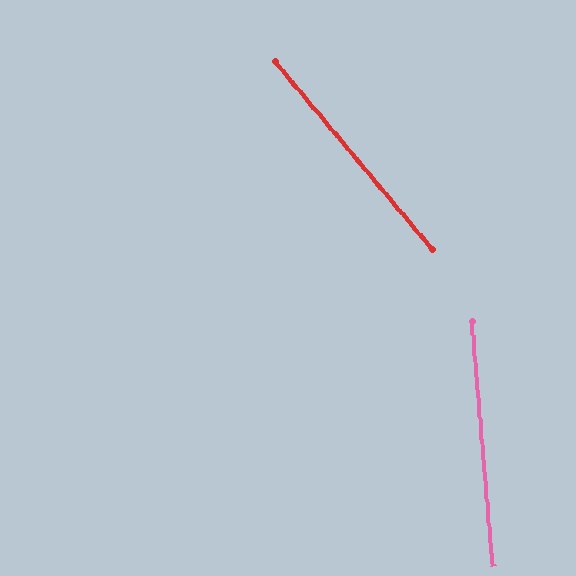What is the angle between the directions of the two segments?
Approximately 35 degrees.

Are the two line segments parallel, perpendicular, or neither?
Neither parallel nor perpendicular — they differ by about 35°.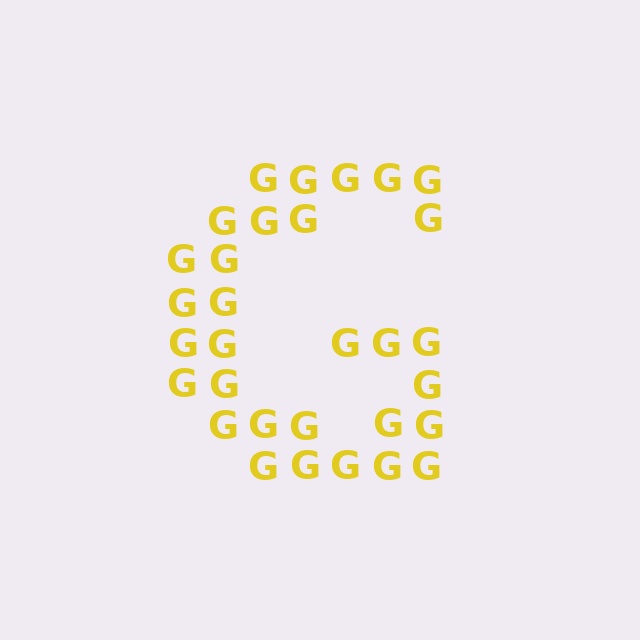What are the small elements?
The small elements are letter G's.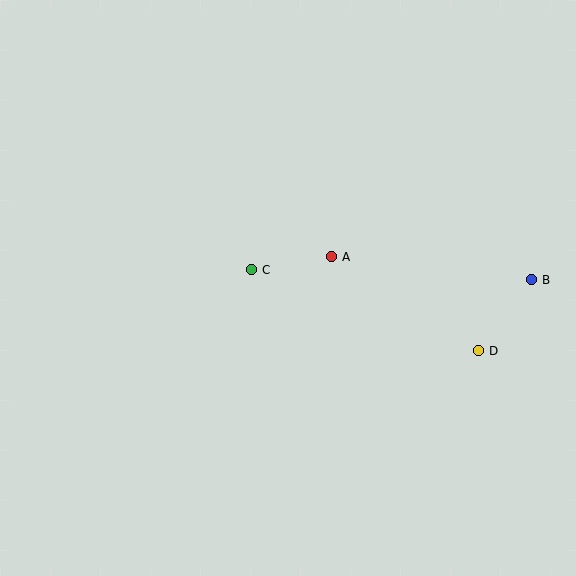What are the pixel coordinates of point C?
Point C is at (251, 270).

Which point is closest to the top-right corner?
Point B is closest to the top-right corner.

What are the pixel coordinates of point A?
Point A is at (331, 257).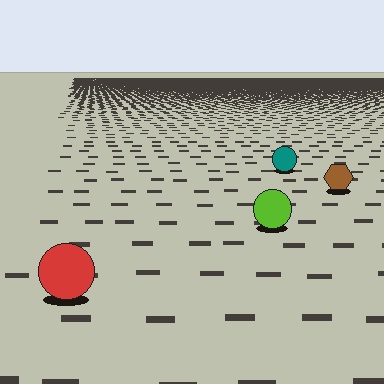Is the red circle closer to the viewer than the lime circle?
Yes. The red circle is closer — you can tell from the texture gradient: the ground texture is coarser near it.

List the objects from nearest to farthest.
From nearest to farthest: the red circle, the lime circle, the brown hexagon, the teal circle.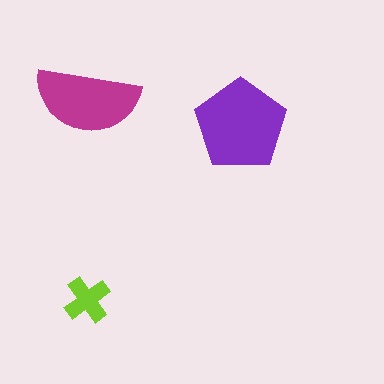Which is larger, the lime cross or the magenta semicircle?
The magenta semicircle.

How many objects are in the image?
There are 3 objects in the image.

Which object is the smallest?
The lime cross.